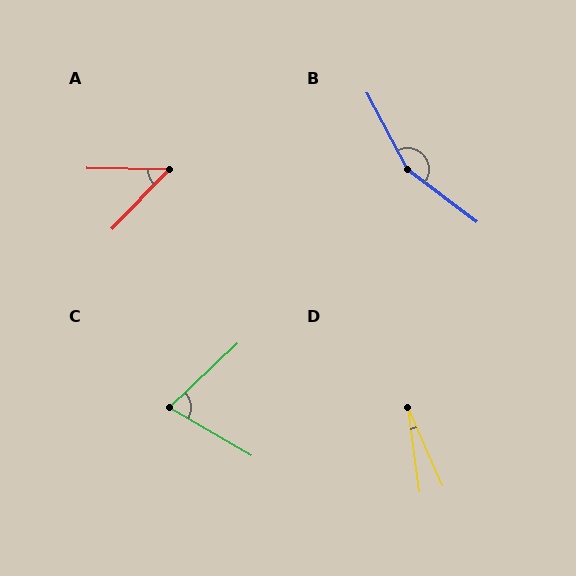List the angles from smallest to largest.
D (16°), A (47°), C (73°), B (155°).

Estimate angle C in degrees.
Approximately 73 degrees.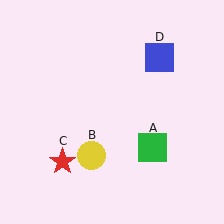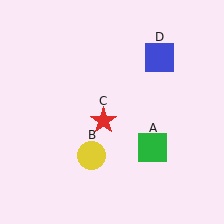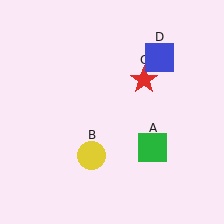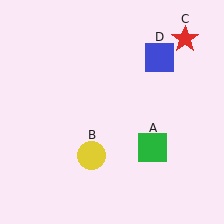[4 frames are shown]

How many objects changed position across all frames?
1 object changed position: red star (object C).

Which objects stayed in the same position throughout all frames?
Green square (object A) and yellow circle (object B) and blue square (object D) remained stationary.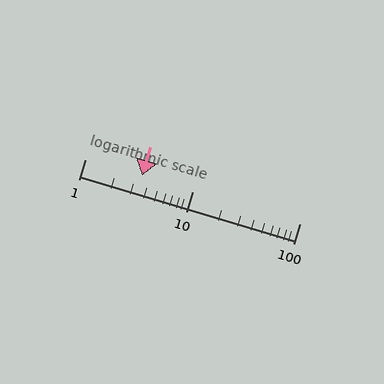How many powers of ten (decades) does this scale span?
The scale spans 2 decades, from 1 to 100.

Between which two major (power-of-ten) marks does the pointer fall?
The pointer is between 1 and 10.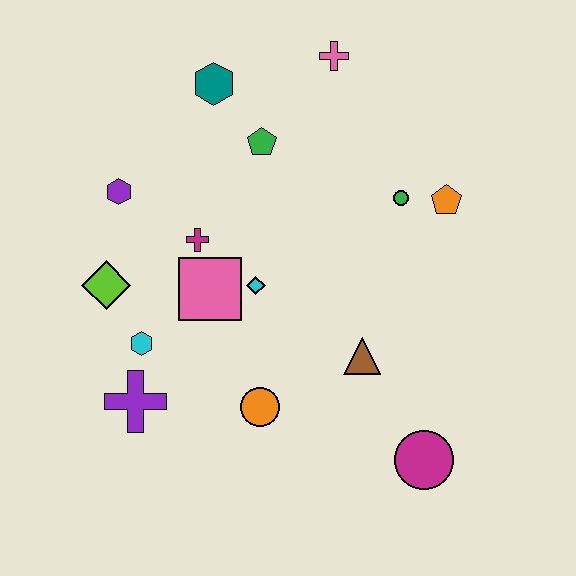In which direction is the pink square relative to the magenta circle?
The pink square is to the left of the magenta circle.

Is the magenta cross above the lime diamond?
Yes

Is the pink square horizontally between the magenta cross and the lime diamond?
No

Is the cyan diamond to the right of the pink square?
Yes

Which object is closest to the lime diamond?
The cyan hexagon is closest to the lime diamond.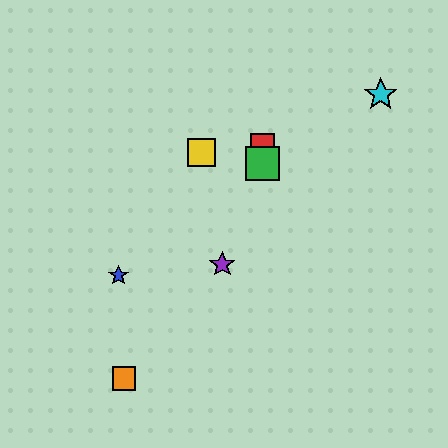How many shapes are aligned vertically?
2 shapes (the red square, the green square) are aligned vertically.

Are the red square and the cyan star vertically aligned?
No, the red square is at x≈262 and the cyan star is at x≈381.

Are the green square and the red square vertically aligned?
Yes, both are at x≈262.